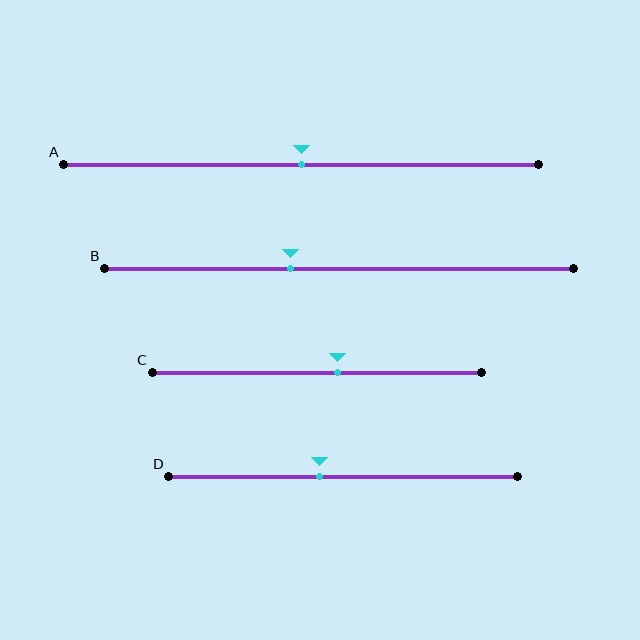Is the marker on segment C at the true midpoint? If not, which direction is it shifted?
No, the marker on segment C is shifted to the right by about 6% of the segment length.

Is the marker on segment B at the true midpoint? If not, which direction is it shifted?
No, the marker on segment B is shifted to the left by about 10% of the segment length.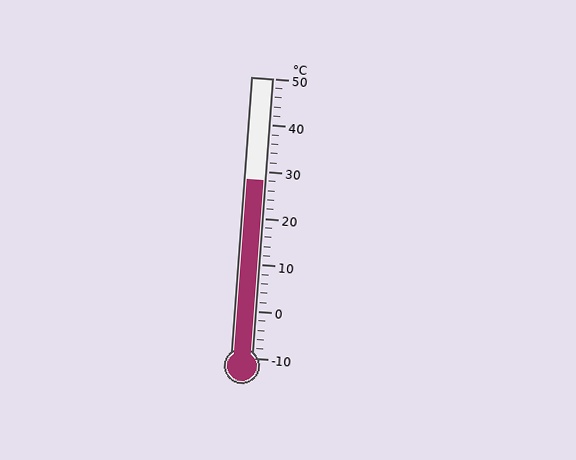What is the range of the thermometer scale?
The thermometer scale ranges from -10°C to 50°C.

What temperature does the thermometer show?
The thermometer shows approximately 28°C.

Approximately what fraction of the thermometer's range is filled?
The thermometer is filled to approximately 65% of its range.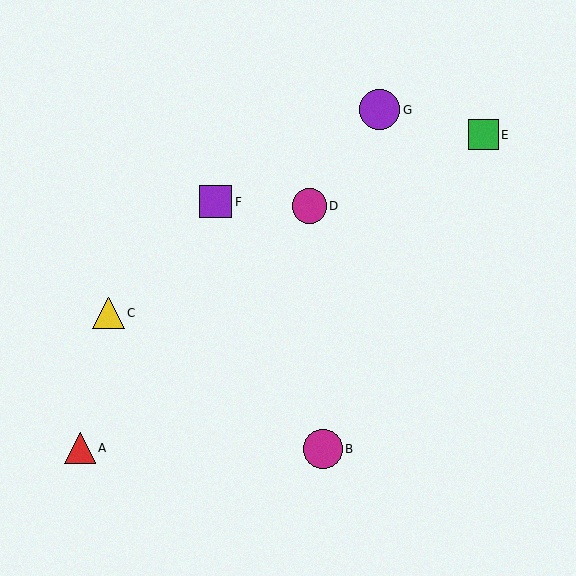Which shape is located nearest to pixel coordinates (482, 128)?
The green square (labeled E) at (483, 135) is nearest to that location.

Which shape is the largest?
The purple circle (labeled G) is the largest.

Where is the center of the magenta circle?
The center of the magenta circle is at (323, 449).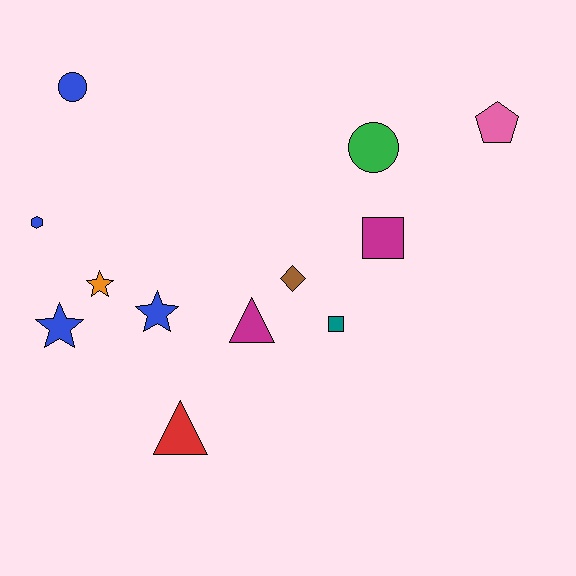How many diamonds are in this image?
There is 1 diamond.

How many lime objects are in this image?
There are no lime objects.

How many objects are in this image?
There are 12 objects.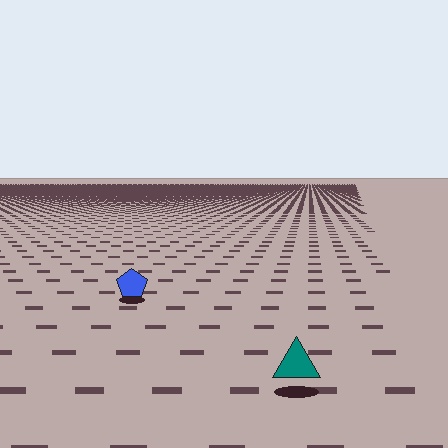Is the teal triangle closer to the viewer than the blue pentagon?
Yes. The teal triangle is closer — you can tell from the texture gradient: the ground texture is coarser near it.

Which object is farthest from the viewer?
The blue pentagon is farthest from the viewer. It appears smaller and the ground texture around it is denser.